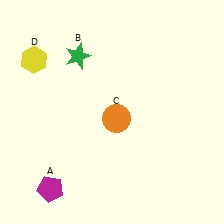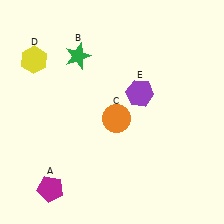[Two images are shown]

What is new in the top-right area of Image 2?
A purple hexagon (E) was added in the top-right area of Image 2.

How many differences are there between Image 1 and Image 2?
There is 1 difference between the two images.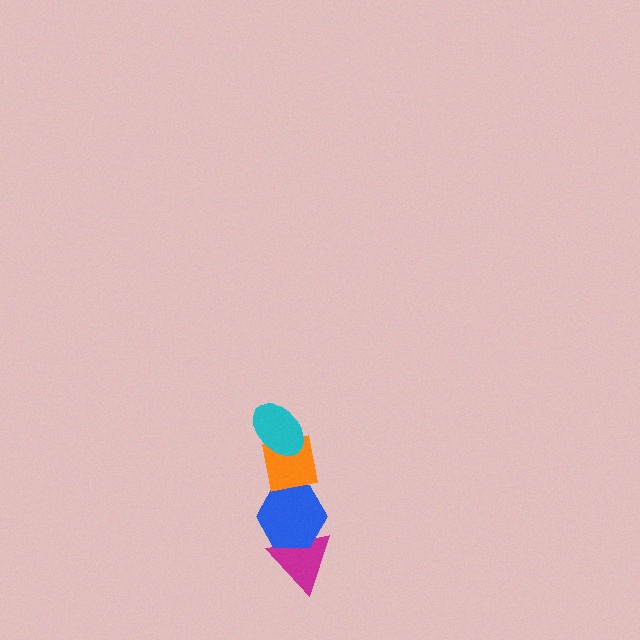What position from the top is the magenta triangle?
The magenta triangle is 4th from the top.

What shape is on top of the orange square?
The cyan ellipse is on top of the orange square.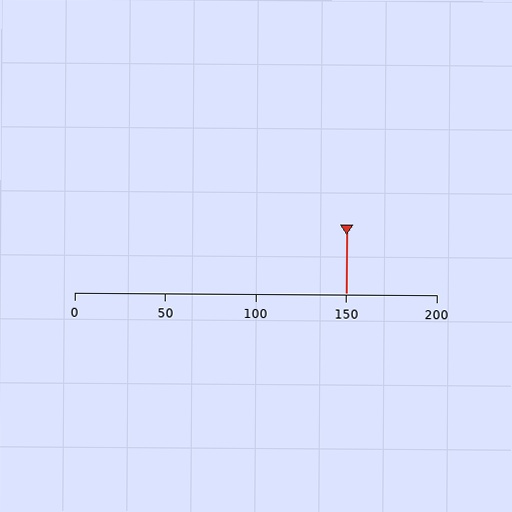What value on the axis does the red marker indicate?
The marker indicates approximately 150.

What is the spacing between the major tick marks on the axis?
The major ticks are spaced 50 apart.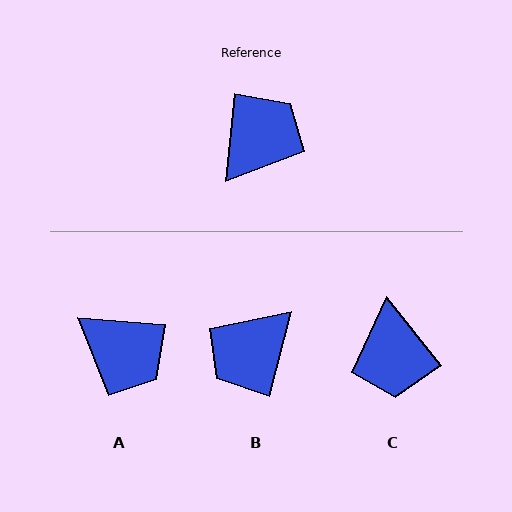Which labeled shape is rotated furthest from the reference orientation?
B, about 171 degrees away.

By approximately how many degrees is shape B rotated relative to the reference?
Approximately 171 degrees counter-clockwise.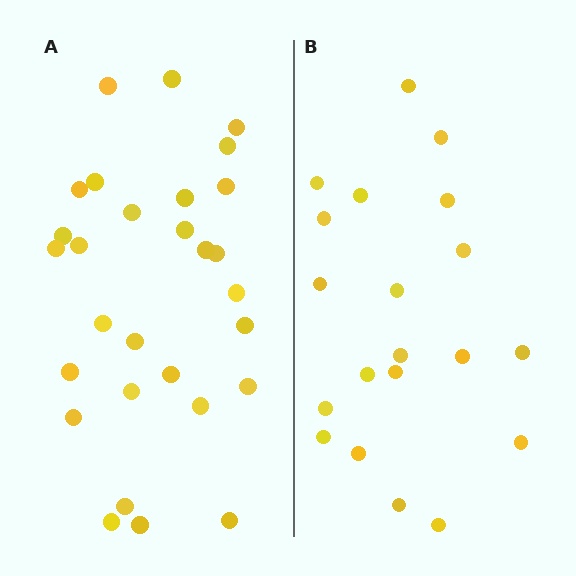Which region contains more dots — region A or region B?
Region A (the left region) has more dots.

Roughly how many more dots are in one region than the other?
Region A has roughly 8 or so more dots than region B.